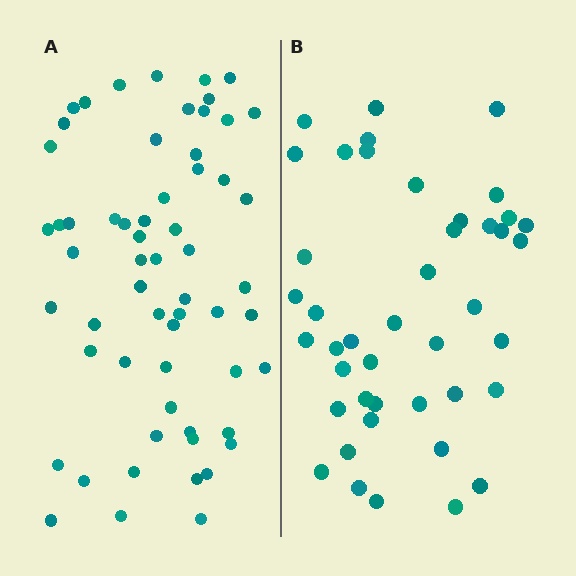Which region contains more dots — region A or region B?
Region A (the left region) has more dots.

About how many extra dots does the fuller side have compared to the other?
Region A has approximately 15 more dots than region B.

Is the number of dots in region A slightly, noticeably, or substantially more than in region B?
Region A has noticeably more, but not dramatically so. The ratio is roughly 1.4 to 1.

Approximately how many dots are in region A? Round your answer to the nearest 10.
About 60 dots.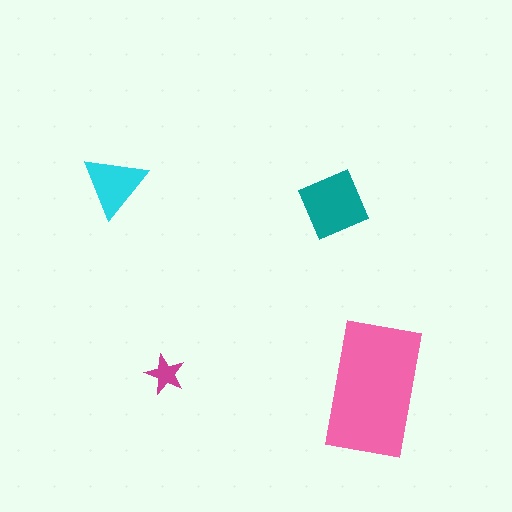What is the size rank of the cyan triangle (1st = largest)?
3rd.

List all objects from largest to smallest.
The pink rectangle, the teal square, the cyan triangle, the magenta star.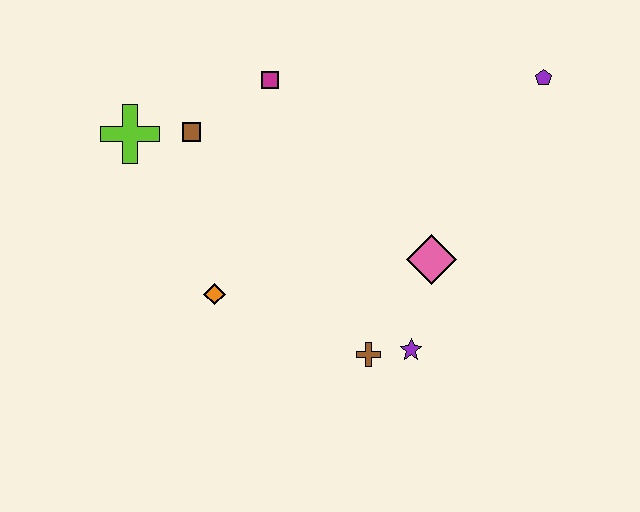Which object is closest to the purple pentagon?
The pink diamond is closest to the purple pentagon.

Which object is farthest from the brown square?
The purple pentagon is farthest from the brown square.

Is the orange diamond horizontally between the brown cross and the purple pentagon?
No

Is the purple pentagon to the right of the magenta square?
Yes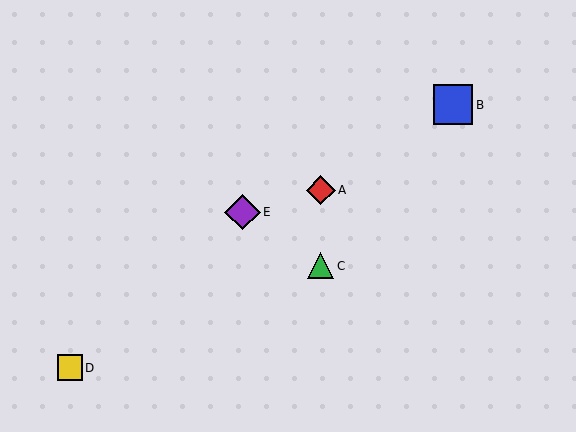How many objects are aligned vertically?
2 objects (A, C) are aligned vertically.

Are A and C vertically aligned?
Yes, both are at x≈321.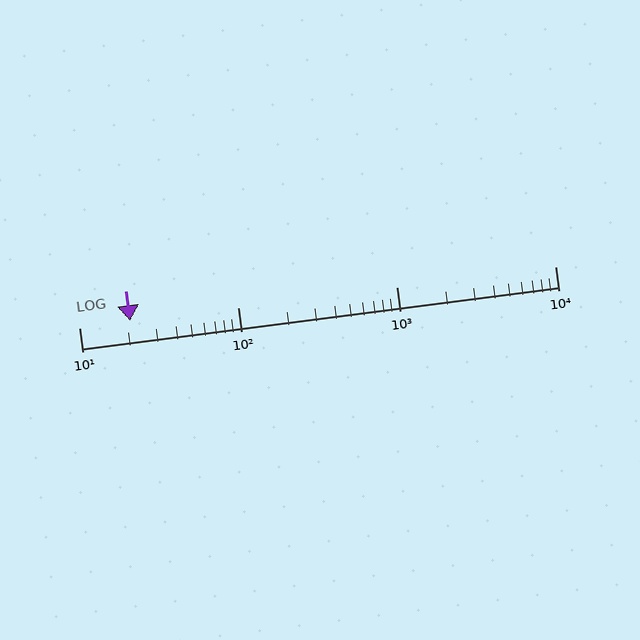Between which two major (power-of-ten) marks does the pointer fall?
The pointer is between 10 and 100.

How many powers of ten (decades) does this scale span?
The scale spans 3 decades, from 10 to 10000.